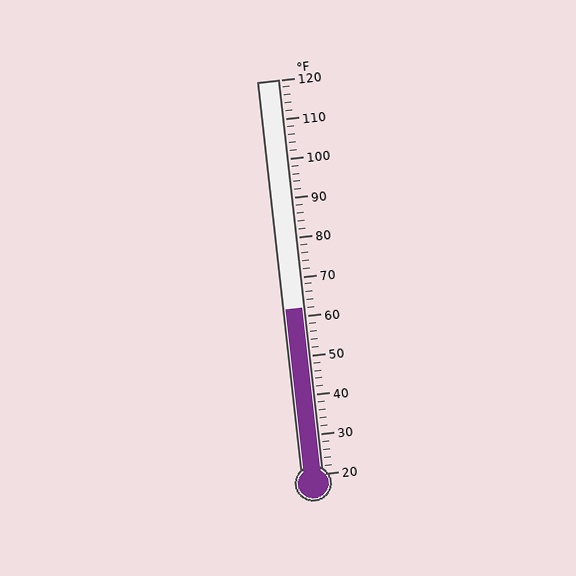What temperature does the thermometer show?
The thermometer shows approximately 62°F.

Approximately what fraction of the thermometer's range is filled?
The thermometer is filled to approximately 40% of its range.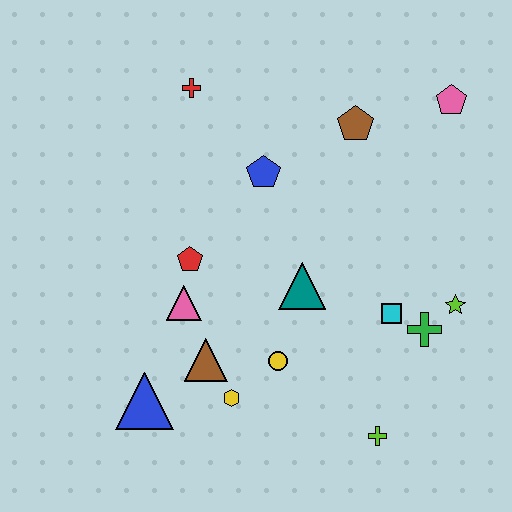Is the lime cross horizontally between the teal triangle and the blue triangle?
No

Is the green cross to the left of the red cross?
No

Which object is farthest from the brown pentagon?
The blue triangle is farthest from the brown pentagon.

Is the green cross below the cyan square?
Yes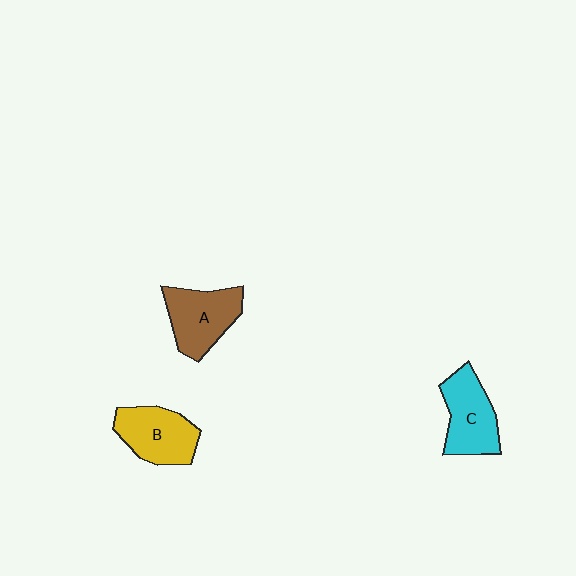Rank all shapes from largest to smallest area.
From largest to smallest: A (brown), B (yellow), C (cyan).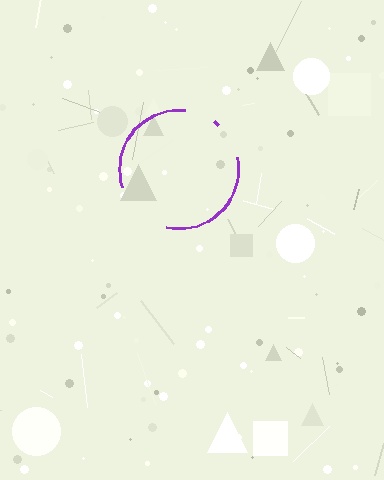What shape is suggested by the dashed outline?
The dashed outline suggests a circle.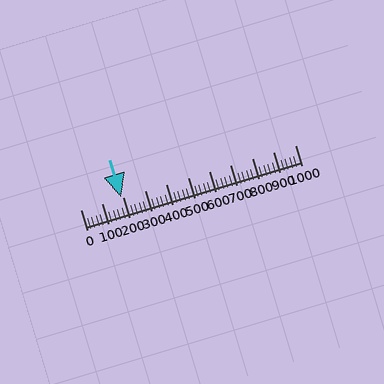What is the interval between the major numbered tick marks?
The major tick marks are spaced 100 units apart.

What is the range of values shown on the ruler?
The ruler shows values from 0 to 1000.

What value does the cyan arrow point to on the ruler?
The cyan arrow points to approximately 189.